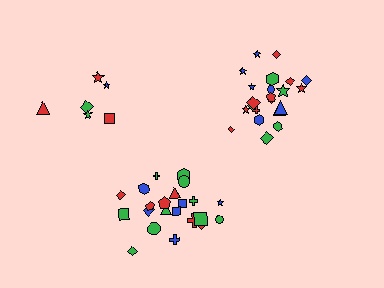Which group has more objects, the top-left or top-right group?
The top-right group.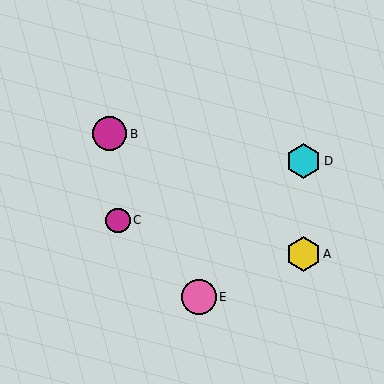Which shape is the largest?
The pink circle (labeled E) is the largest.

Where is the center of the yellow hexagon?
The center of the yellow hexagon is at (303, 254).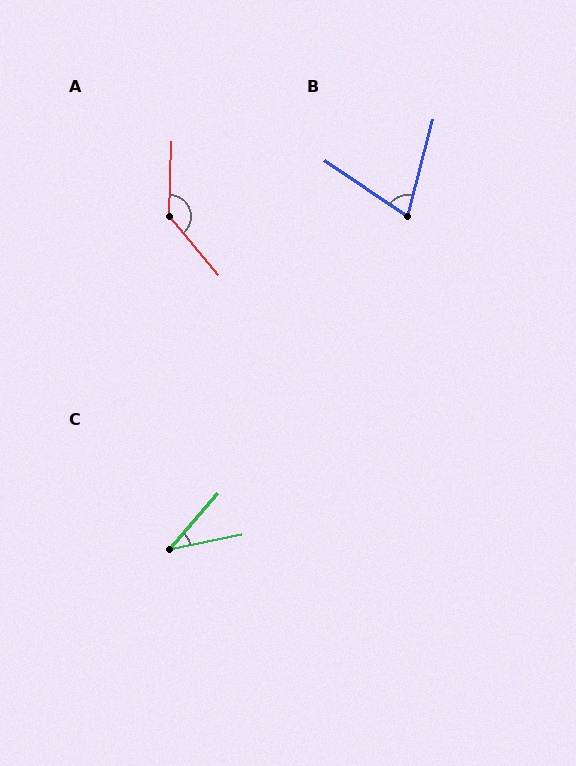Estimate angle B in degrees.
Approximately 71 degrees.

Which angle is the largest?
A, at approximately 138 degrees.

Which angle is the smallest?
C, at approximately 38 degrees.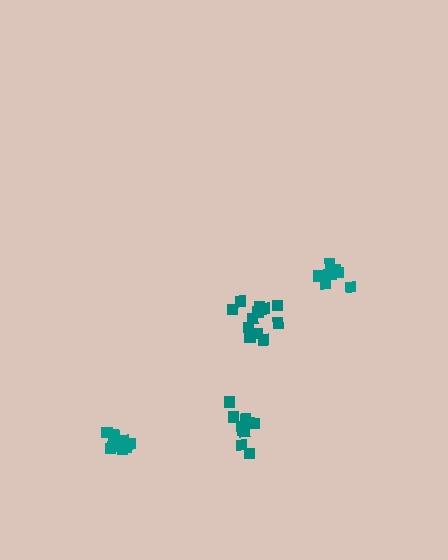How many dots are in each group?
Group 1: 12 dots, Group 2: 14 dots, Group 3: 12 dots, Group 4: 8 dots (46 total).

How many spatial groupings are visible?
There are 4 spatial groupings.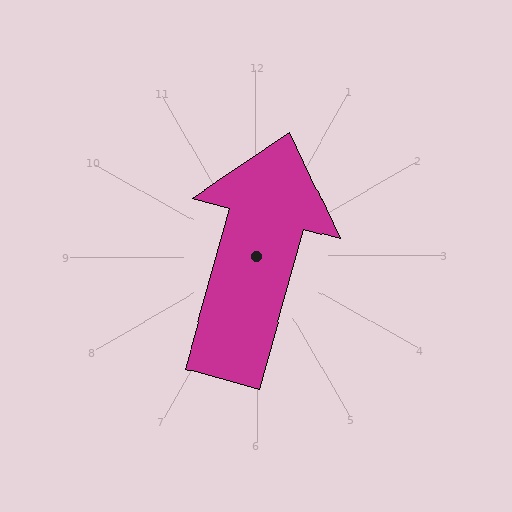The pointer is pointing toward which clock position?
Roughly 1 o'clock.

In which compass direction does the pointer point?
North.